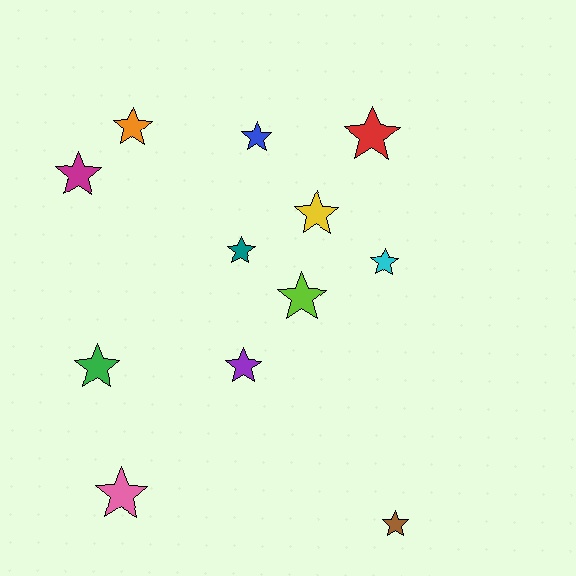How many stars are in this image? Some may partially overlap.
There are 12 stars.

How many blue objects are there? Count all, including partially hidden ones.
There is 1 blue object.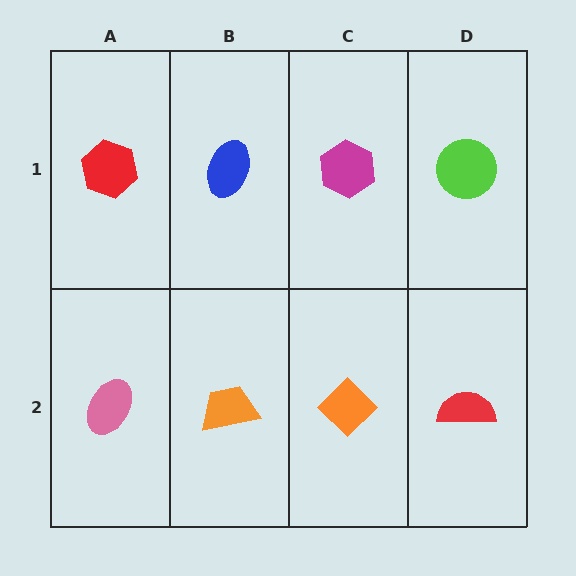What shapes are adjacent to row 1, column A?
A pink ellipse (row 2, column A), a blue ellipse (row 1, column B).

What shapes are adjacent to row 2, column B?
A blue ellipse (row 1, column B), a pink ellipse (row 2, column A), an orange diamond (row 2, column C).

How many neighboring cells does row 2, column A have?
2.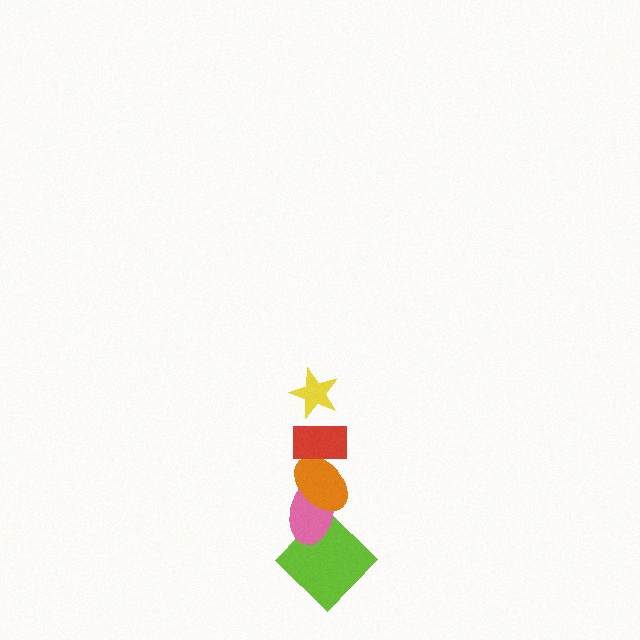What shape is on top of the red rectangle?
The yellow star is on top of the red rectangle.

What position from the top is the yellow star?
The yellow star is 1st from the top.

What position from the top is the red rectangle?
The red rectangle is 2nd from the top.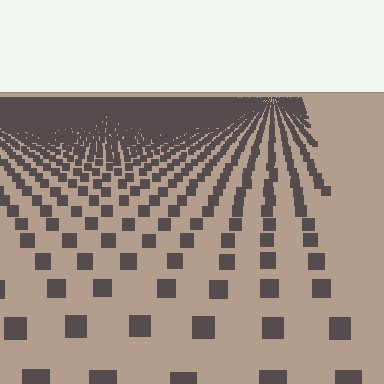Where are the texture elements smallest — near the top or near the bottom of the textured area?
Near the top.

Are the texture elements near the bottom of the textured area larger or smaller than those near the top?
Larger. Near the bottom, elements are closer to the viewer and appear at a bigger on-screen size.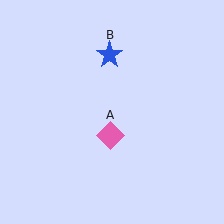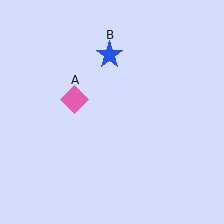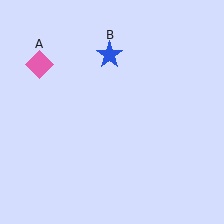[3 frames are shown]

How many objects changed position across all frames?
1 object changed position: pink diamond (object A).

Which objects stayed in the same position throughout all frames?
Blue star (object B) remained stationary.